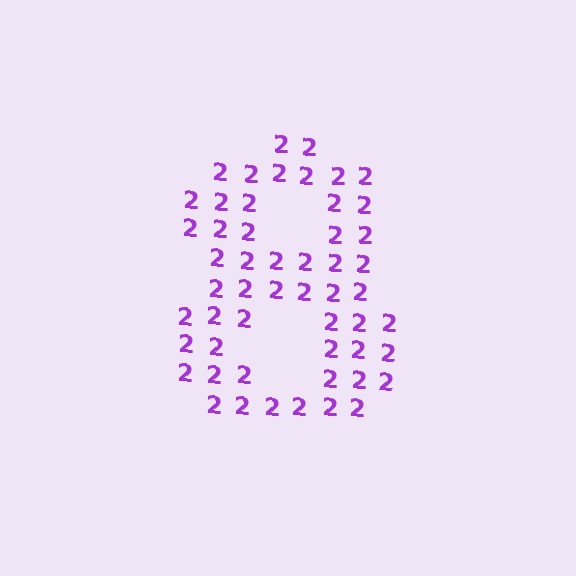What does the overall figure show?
The overall figure shows the digit 8.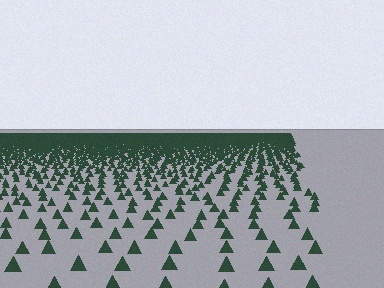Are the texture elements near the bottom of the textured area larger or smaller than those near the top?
Larger. Near the bottom, elements are closer to the viewer and appear at a bigger on-screen size.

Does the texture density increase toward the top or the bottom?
Density increases toward the top.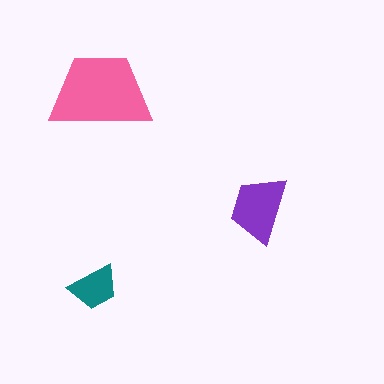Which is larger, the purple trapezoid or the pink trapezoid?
The pink one.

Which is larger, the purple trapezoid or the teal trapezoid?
The purple one.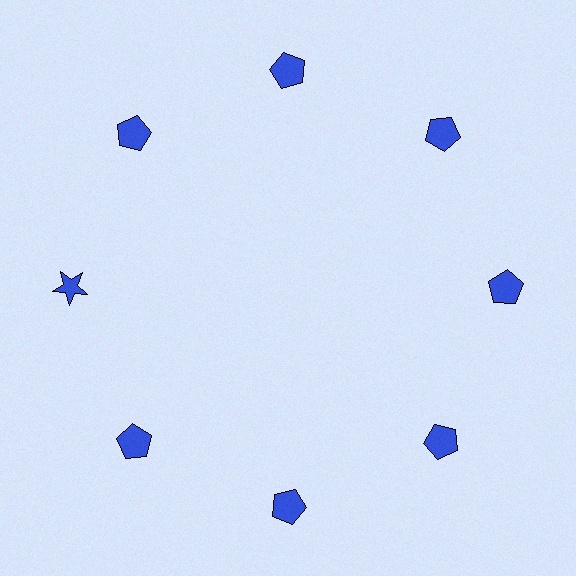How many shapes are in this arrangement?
There are 8 shapes arranged in a ring pattern.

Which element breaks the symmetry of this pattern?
The blue star at roughly the 9 o'clock position breaks the symmetry. All other shapes are blue pentagons.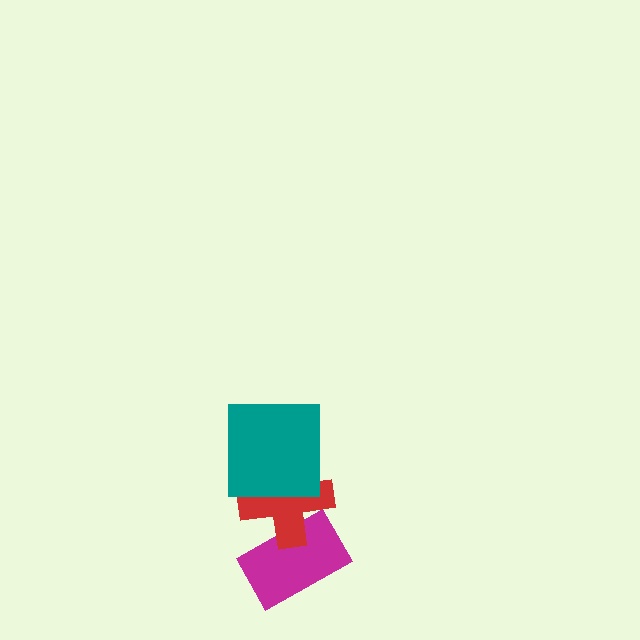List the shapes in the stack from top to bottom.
From top to bottom: the teal square, the red cross, the magenta rectangle.